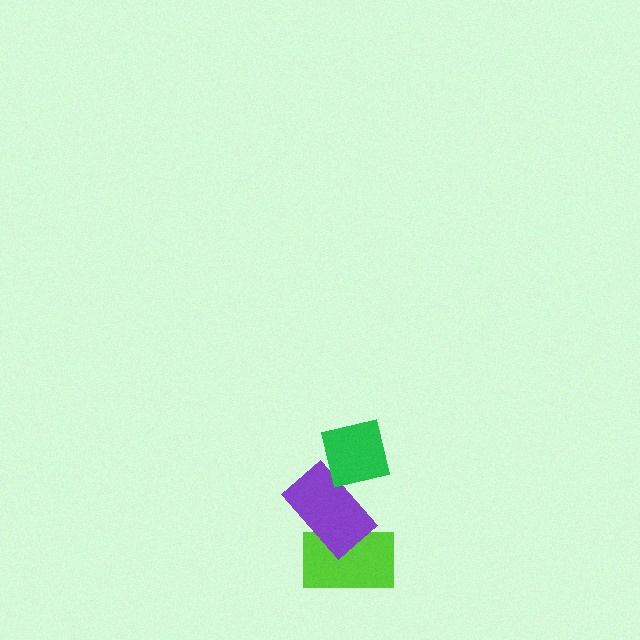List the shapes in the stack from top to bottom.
From top to bottom: the green square, the purple rectangle, the lime rectangle.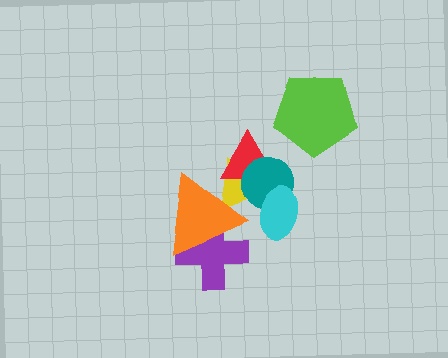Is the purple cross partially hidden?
Yes, it is partially covered by another shape.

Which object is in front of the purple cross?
The orange triangle is in front of the purple cross.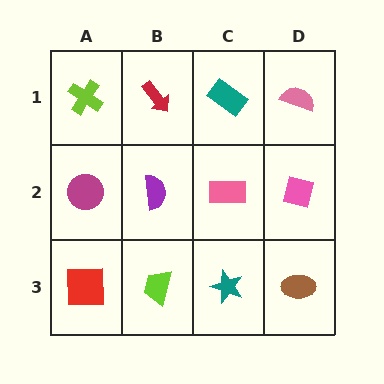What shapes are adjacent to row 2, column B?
A red arrow (row 1, column B), a lime trapezoid (row 3, column B), a magenta circle (row 2, column A), a pink rectangle (row 2, column C).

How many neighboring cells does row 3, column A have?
2.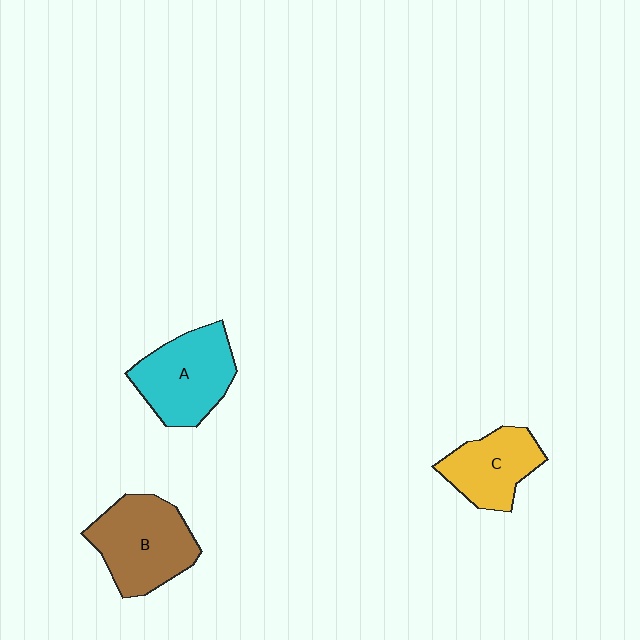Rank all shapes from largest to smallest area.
From largest to smallest: B (brown), A (cyan), C (yellow).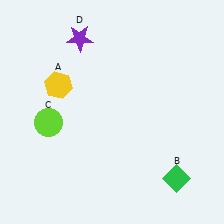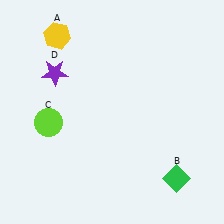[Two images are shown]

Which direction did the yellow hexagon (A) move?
The yellow hexagon (A) moved up.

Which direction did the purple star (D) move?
The purple star (D) moved down.